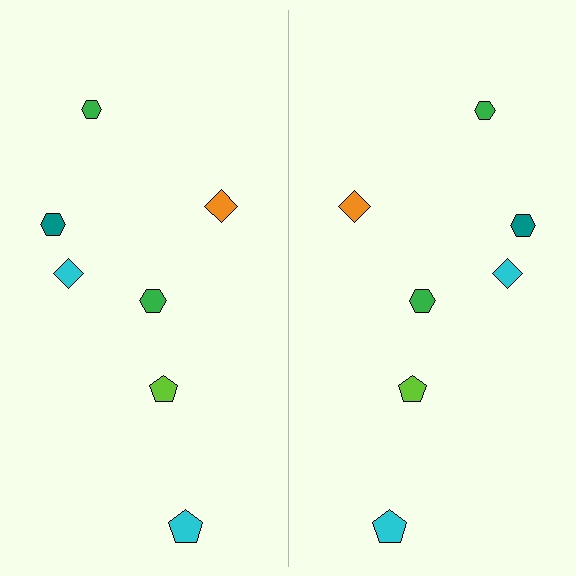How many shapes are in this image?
There are 14 shapes in this image.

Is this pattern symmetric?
Yes, this pattern has bilateral (reflection) symmetry.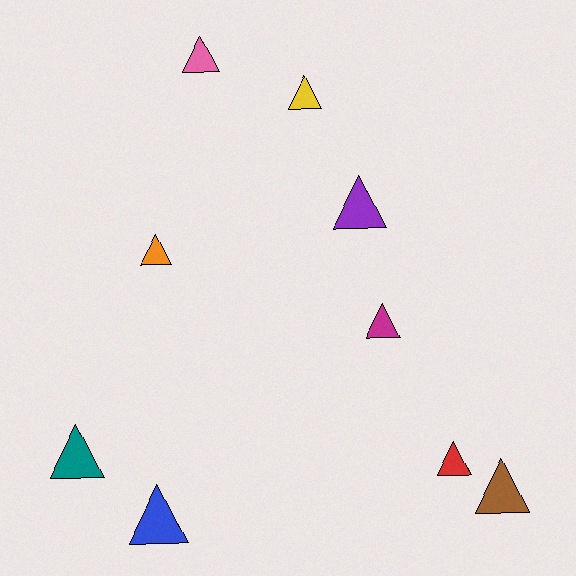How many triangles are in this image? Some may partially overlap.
There are 9 triangles.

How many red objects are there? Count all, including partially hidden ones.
There is 1 red object.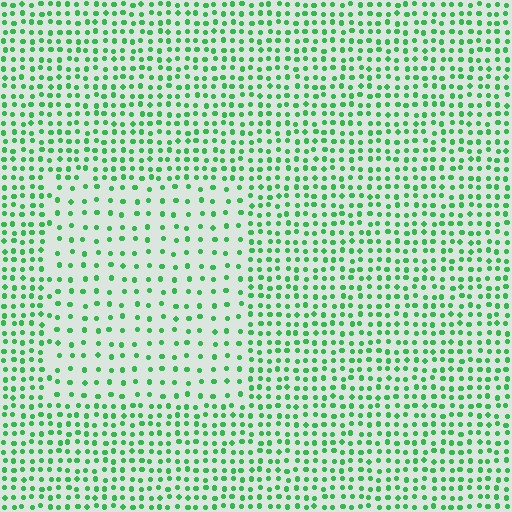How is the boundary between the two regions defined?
The boundary is defined by a change in element density (approximately 2.0x ratio). All elements are the same color, size, and shape.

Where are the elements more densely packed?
The elements are more densely packed outside the rectangle boundary.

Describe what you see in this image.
The image contains small green elements arranged at two different densities. A rectangle-shaped region is visible where the elements are less densely packed than the surrounding area.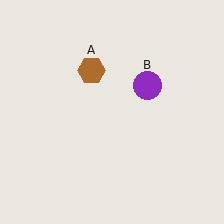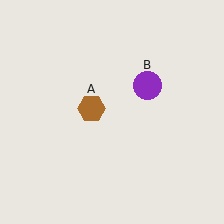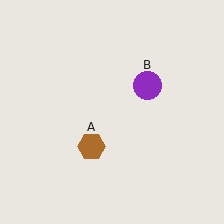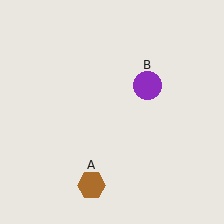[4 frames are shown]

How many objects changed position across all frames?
1 object changed position: brown hexagon (object A).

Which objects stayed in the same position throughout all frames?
Purple circle (object B) remained stationary.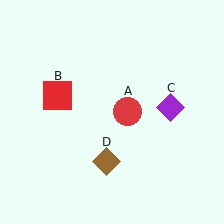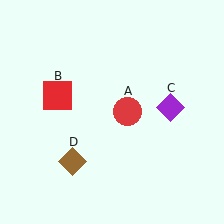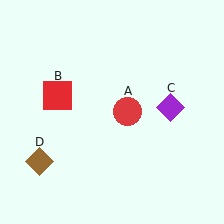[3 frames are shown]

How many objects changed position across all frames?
1 object changed position: brown diamond (object D).